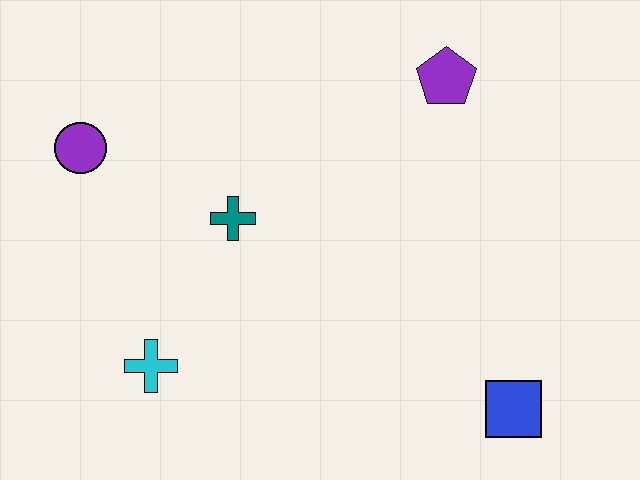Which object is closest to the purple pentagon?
The teal cross is closest to the purple pentagon.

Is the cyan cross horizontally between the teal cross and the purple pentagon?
No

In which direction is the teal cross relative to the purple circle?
The teal cross is to the right of the purple circle.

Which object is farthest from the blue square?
The purple circle is farthest from the blue square.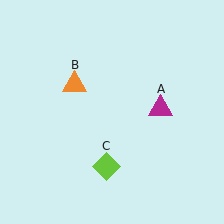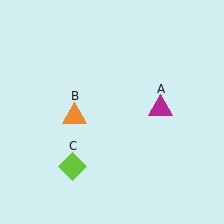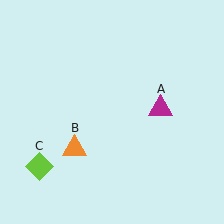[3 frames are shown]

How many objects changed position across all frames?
2 objects changed position: orange triangle (object B), lime diamond (object C).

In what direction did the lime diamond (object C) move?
The lime diamond (object C) moved left.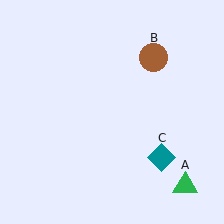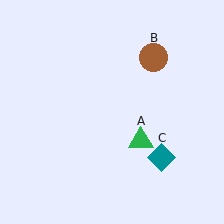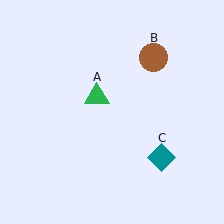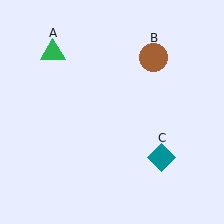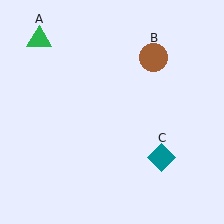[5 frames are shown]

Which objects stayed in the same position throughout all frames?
Brown circle (object B) and teal diamond (object C) remained stationary.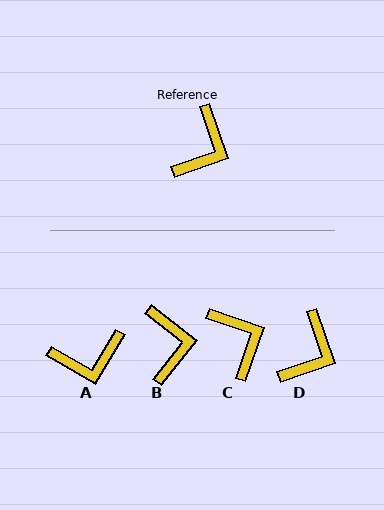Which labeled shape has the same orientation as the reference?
D.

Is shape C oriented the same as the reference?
No, it is off by about 52 degrees.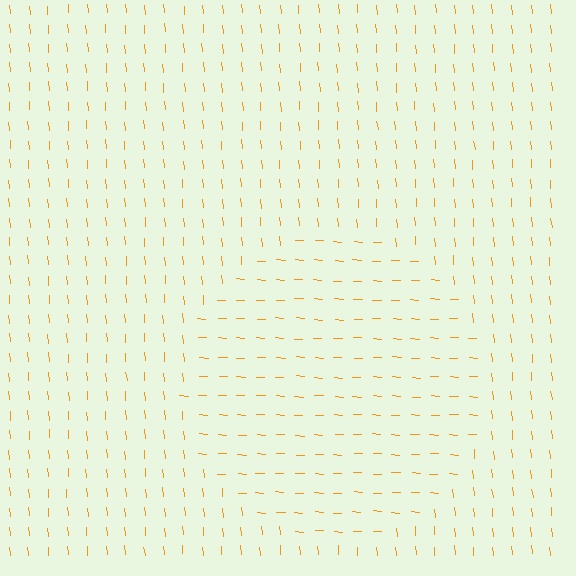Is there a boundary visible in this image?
Yes, there is a texture boundary formed by a change in line orientation.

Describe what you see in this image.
The image is filled with small orange line segments. A circle region in the image has lines oriented differently from the surrounding lines, creating a visible texture boundary.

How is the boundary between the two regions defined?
The boundary is defined purely by a change in line orientation (approximately 81 degrees difference). All lines are the same color and thickness.